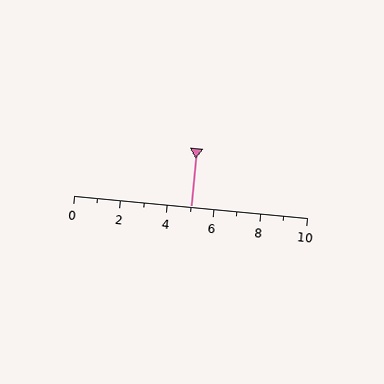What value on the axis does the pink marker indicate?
The marker indicates approximately 5.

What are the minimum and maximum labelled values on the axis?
The axis runs from 0 to 10.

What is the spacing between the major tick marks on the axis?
The major ticks are spaced 2 apart.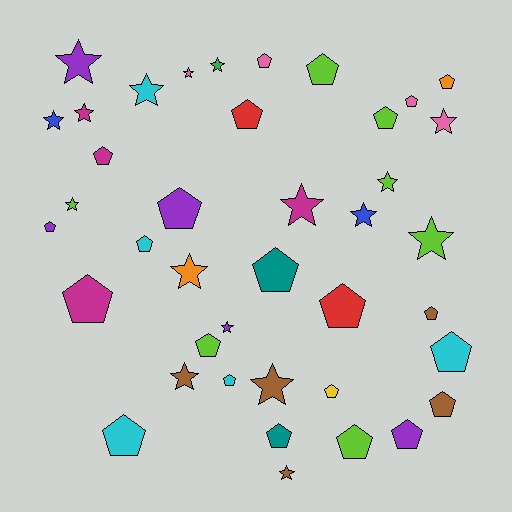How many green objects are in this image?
There is 1 green object.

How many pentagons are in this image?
There are 23 pentagons.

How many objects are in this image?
There are 40 objects.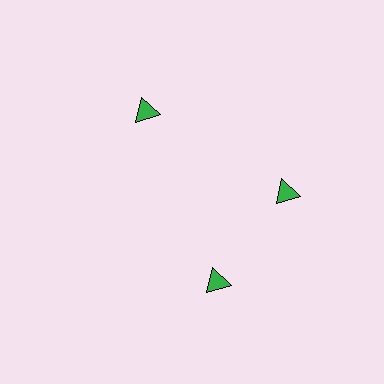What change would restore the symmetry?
The symmetry would be restored by rotating it back into even spacing with its neighbors so that all 3 triangles sit at equal angles and equal distance from the center.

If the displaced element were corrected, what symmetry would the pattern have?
It would have 3-fold rotational symmetry — the pattern would map onto itself every 120 degrees.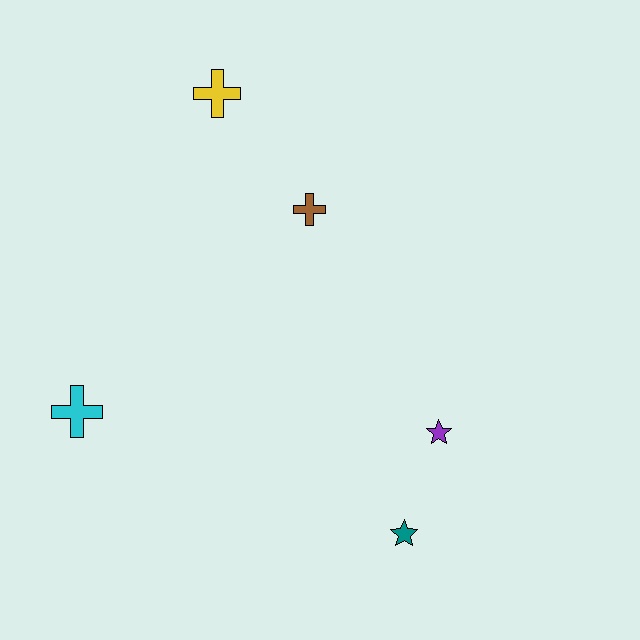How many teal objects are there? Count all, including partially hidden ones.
There is 1 teal object.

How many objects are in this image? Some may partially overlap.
There are 5 objects.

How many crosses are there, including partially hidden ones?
There are 3 crosses.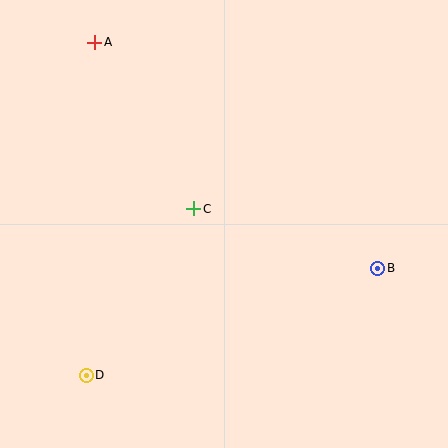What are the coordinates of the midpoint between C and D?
The midpoint between C and D is at (140, 292).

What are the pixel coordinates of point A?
Point A is at (95, 42).